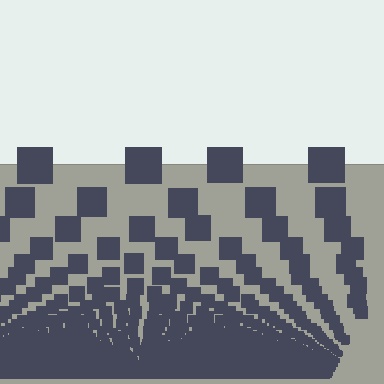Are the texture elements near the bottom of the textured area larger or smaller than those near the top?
Smaller. The gradient is inverted — elements near the bottom are smaller and denser.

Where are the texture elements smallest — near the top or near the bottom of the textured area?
Near the bottom.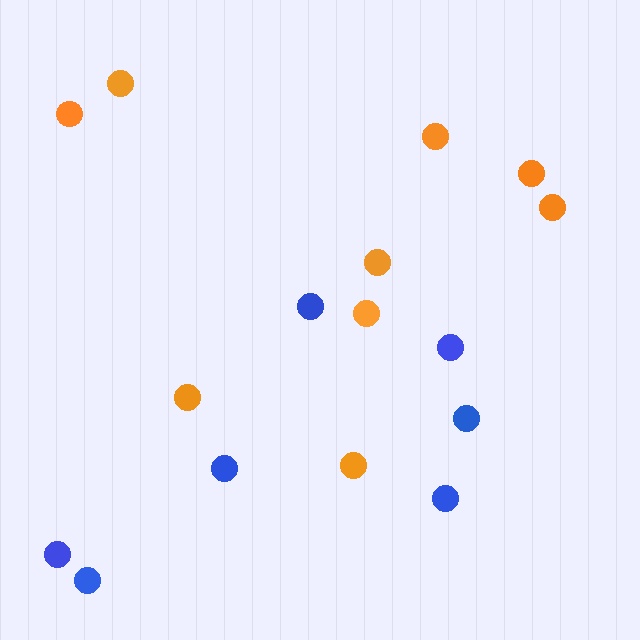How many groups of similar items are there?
There are 2 groups: one group of blue circles (7) and one group of orange circles (9).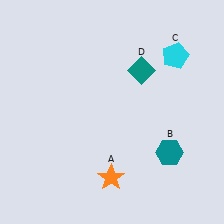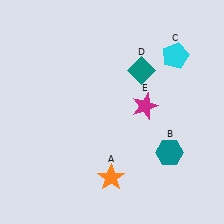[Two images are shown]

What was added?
A magenta star (E) was added in Image 2.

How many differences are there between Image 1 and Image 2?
There is 1 difference between the two images.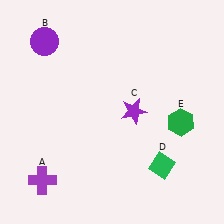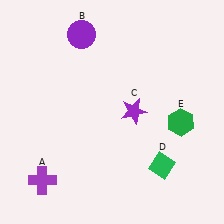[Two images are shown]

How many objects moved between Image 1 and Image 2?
1 object moved between the two images.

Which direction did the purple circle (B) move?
The purple circle (B) moved right.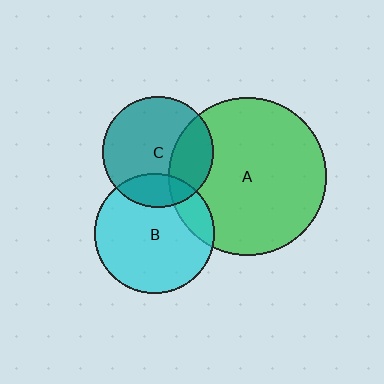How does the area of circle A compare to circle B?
Approximately 1.7 times.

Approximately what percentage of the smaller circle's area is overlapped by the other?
Approximately 30%.